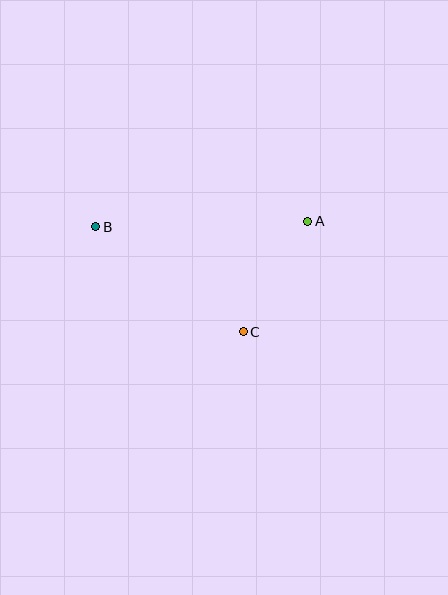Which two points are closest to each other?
Points A and C are closest to each other.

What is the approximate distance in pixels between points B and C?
The distance between B and C is approximately 181 pixels.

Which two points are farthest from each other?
Points A and B are farthest from each other.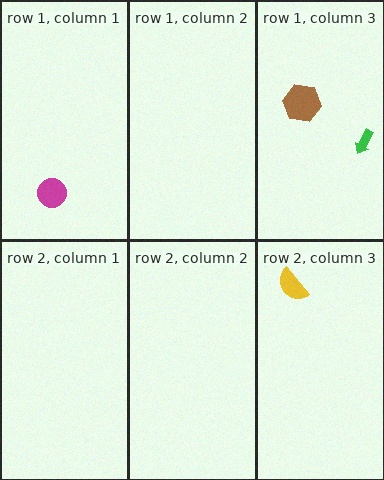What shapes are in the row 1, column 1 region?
The magenta circle.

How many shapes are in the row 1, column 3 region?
2.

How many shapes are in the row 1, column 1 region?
1.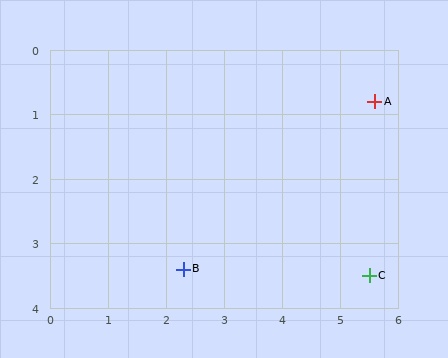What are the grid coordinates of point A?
Point A is at approximately (5.6, 0.8).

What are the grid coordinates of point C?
Point C is at approximately (5.5, 3.5).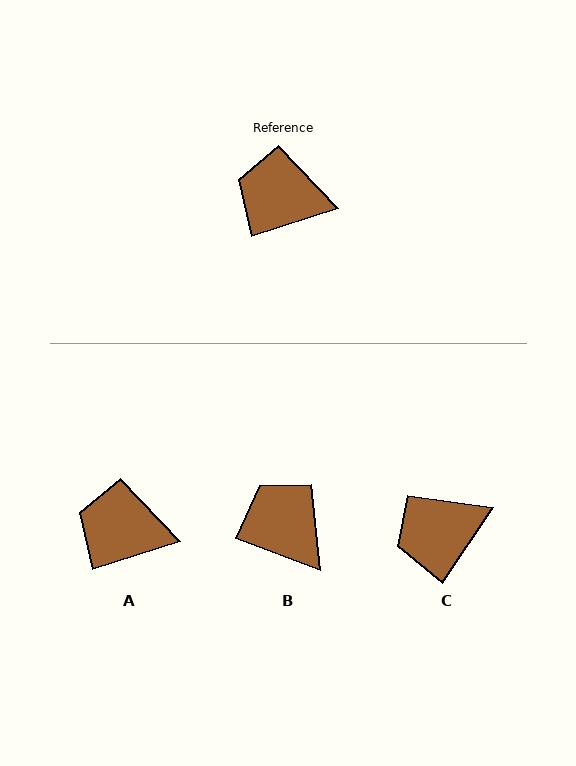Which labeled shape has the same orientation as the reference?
A.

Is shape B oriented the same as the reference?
No, it is off by about 38 degrees.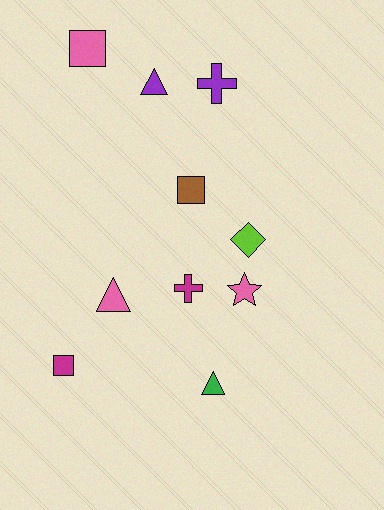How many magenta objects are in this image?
There are 2 magenta objects.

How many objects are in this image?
There are 10 objects.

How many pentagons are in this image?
There are no pentagons.